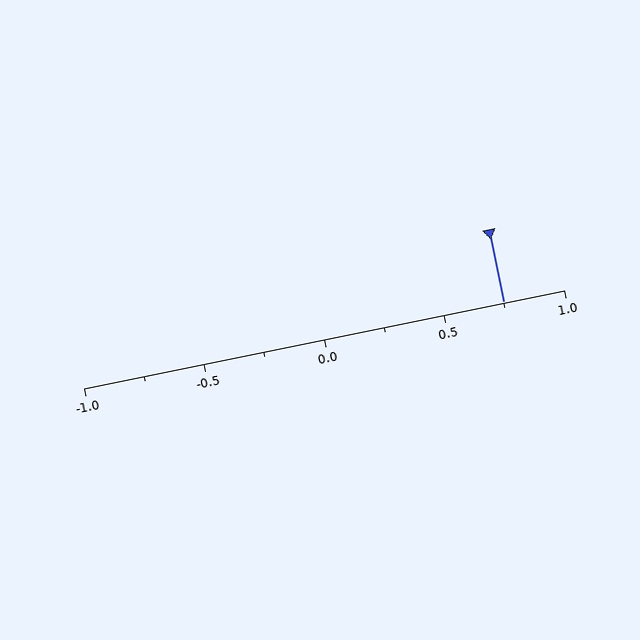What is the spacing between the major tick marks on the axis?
The major ticks are spaced 0.5 apart.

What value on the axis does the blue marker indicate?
The marker indicates approximately 0.75.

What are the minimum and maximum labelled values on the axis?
The axis runs from -1.0 to 1.0.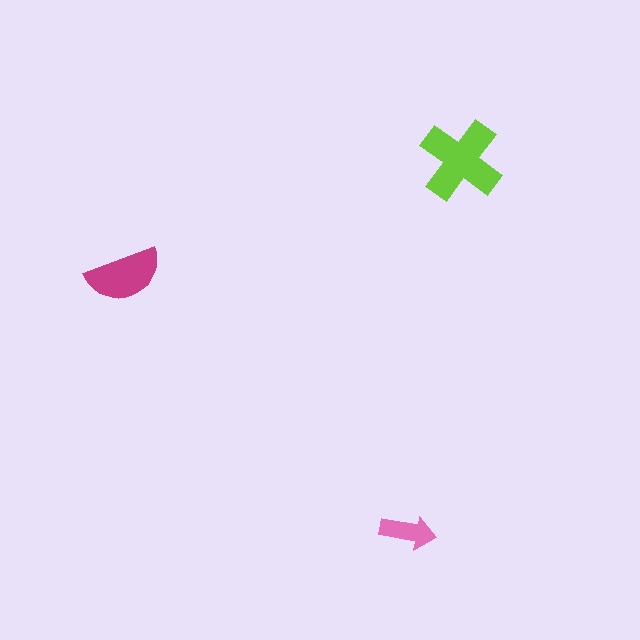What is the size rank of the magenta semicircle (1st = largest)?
2nd.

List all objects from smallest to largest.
The pink arrow, the magenta semicircle, the lime cross.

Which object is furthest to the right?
The lime cross is rightmost.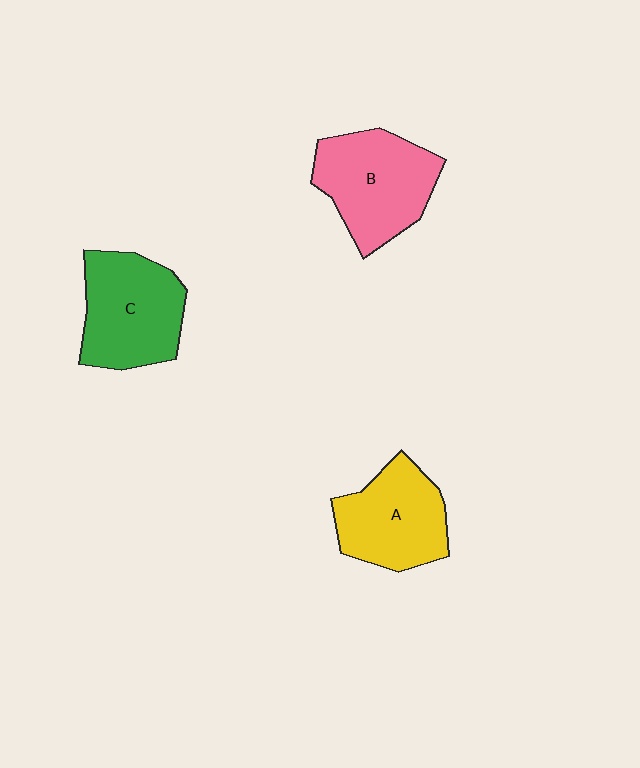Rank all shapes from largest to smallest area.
From largest to smallest: B (pink), C (green), A (yellow).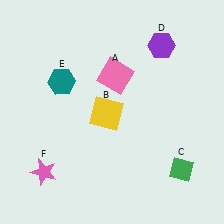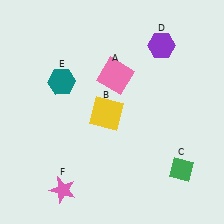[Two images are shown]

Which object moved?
The pink star (F) moved right.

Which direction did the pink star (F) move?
The pink star (F) moved right.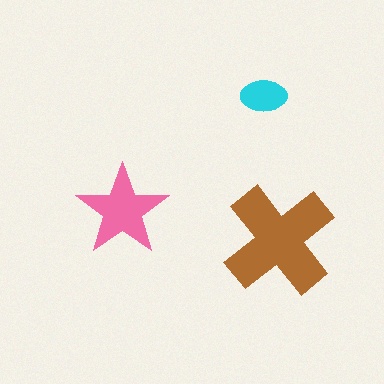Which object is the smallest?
The cyan ellipse.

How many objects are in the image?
There are 3 objects in the image.